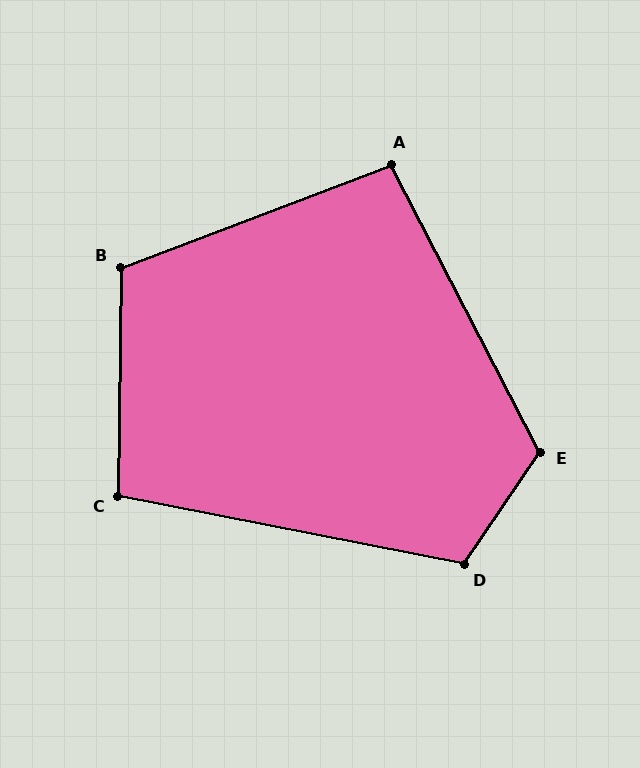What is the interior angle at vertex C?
Approximately 100 degrees (obtuse).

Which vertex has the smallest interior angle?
A, at approximately 97 degrees.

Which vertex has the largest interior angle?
E, at approximately 118 degrees.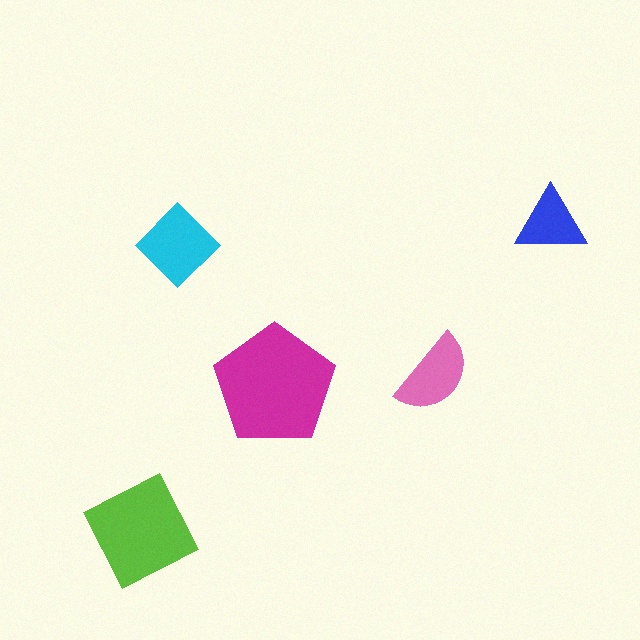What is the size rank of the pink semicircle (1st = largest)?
4th.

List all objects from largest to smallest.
The magenta pentagon, the lime square, the cyan diamond, the pink semicircle, the blue triangle.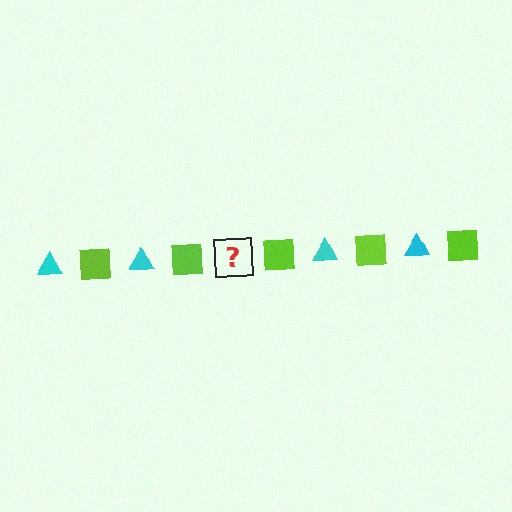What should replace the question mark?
The question mark should be replaced with a cyan triangle.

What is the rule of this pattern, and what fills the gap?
The rule is that the pattern alternates between cyan triangle and lime square. The gap should be filled with a cyan triangle.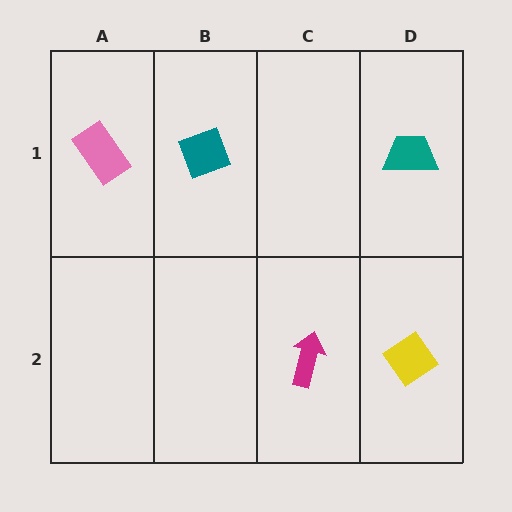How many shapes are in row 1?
3 shapes.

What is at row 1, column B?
A teal diamond.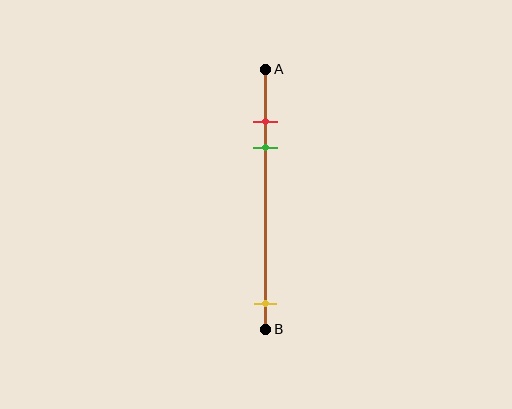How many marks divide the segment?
There are 3 marks dividing the segment.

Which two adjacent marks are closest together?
The red and green marks are the closest adjacent pair.